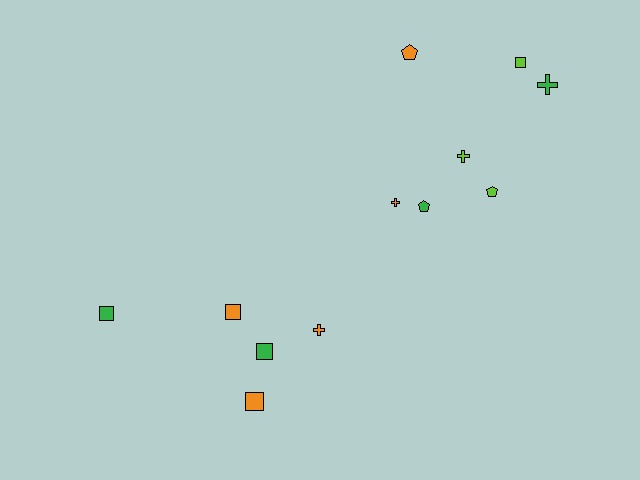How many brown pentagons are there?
There are no brown pentagons.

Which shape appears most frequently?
Square, with 5 objects.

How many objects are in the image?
There are 12 objects.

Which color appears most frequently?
Orange, with 5 objects.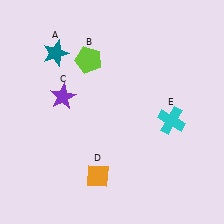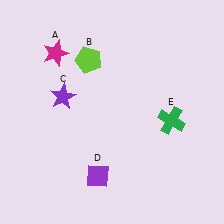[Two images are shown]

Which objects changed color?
A changed from teal to magenta. D changed from orange to purple. E changed from cyan to green.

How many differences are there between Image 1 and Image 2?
There are 3 differences between the two images.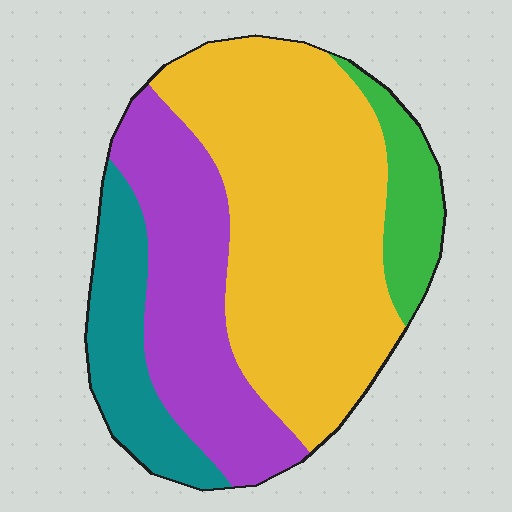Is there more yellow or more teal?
Yellow.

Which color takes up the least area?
Green, at roughly 10%.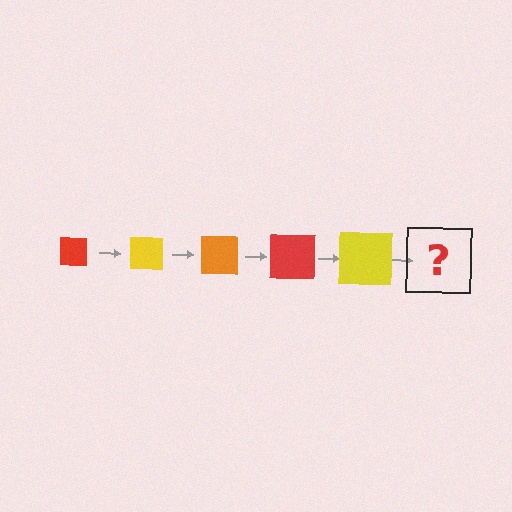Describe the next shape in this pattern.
It should be an orange square, larger than the previous one.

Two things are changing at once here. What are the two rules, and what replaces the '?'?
The two rules are that the square grows larger each step and the color cycles through red, yellow, and orange. The '?' should be an orange square, larger than the previous one.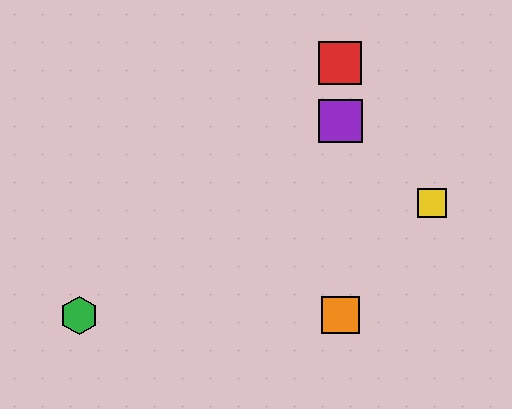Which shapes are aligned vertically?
The red square, the blue square, the purple square, the orange square are aligned vertically.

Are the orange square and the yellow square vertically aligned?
No, the orange square is at x≈340 and the yellow square is at x≈432.